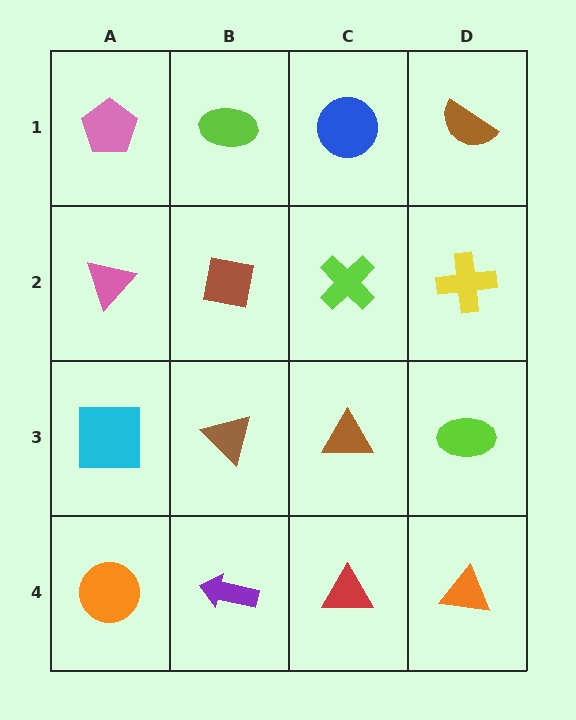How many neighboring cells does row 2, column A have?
3.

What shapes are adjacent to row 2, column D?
A brown semicircle (row 1, column D), a lime ellipse (row 3, column D), a lime cross (row 2, column C).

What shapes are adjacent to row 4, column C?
A brown triangle (row 3, column C), a purple arrow (row 4, column B), an orange triangle (row 4, column D).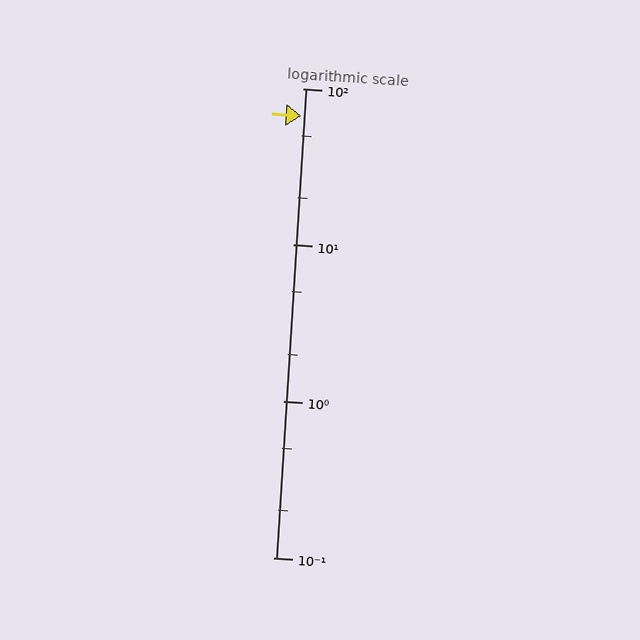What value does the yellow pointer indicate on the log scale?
The pointer indicates approximately 67.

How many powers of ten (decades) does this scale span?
The scale spans 3 decades, from 0.1 to 100.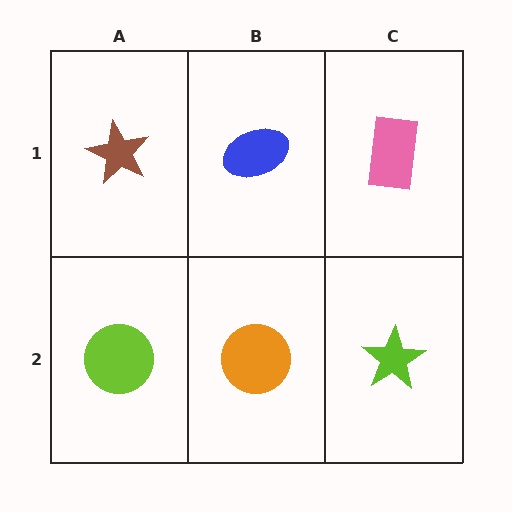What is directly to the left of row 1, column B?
A brown star.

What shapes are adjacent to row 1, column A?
A lime circle (row 2, column A), a blue ellipse (row 1, column B).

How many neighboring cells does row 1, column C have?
2.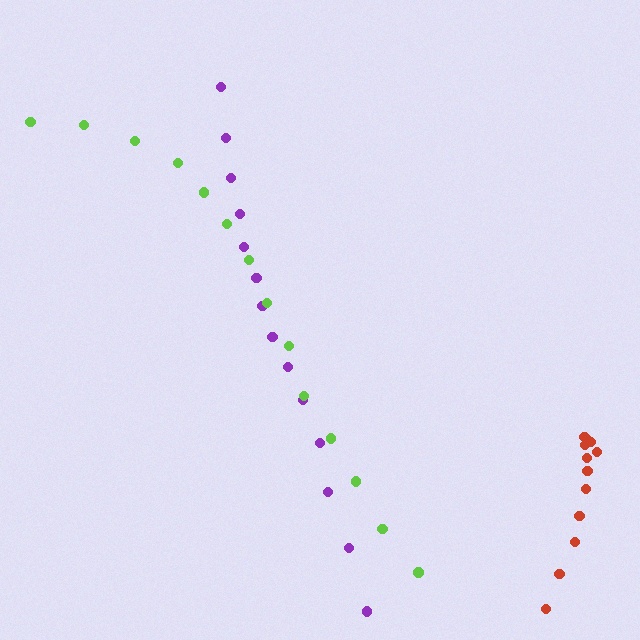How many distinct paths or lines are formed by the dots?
There are 3 distinct paths.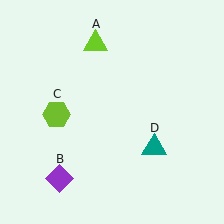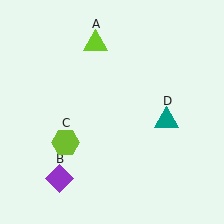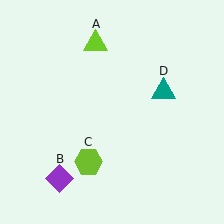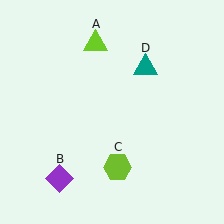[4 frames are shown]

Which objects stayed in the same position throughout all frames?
Lime triangle (object A) and purple diamond (object B) remained stationary.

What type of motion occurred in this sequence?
The lime hexagon (object C), teal triangle (object D) rotated counterclockwise around the center of the scene.